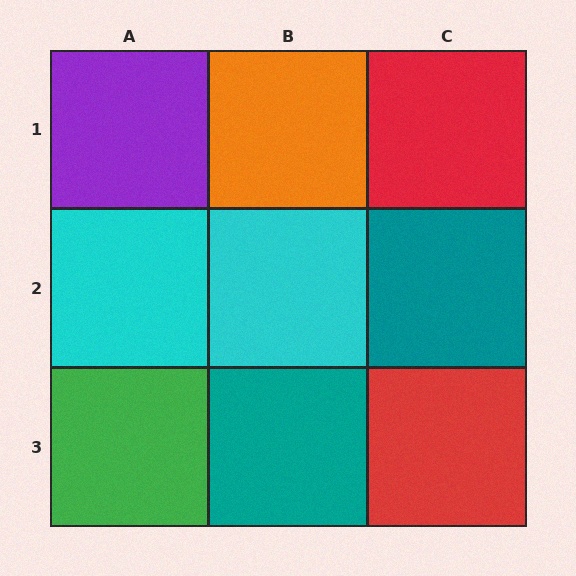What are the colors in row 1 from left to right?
Purple, orange, red.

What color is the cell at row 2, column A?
Cyan.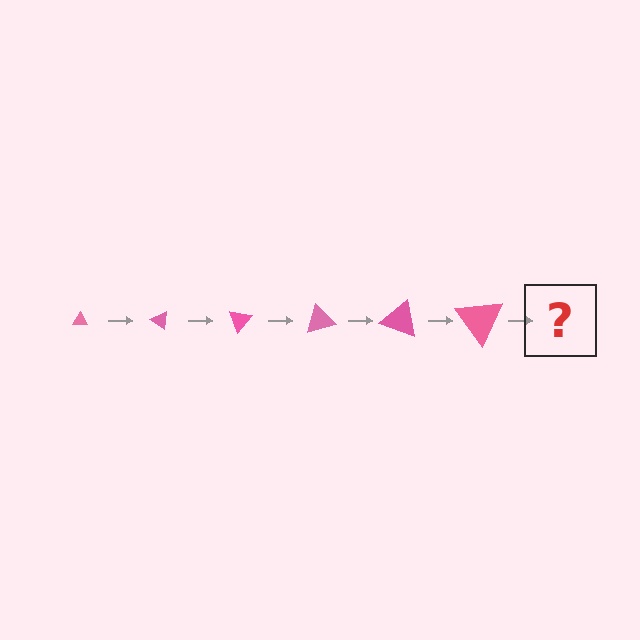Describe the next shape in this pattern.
It should be a triangle, larger than the previous one and rotated 210 degrees from the start.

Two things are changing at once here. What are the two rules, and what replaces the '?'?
The two rules are that the triangle grows larger each step and it rotates 35 degrees each step. The '?' should be a triangle, larger than the previous one and rotated 210 degrees from the start.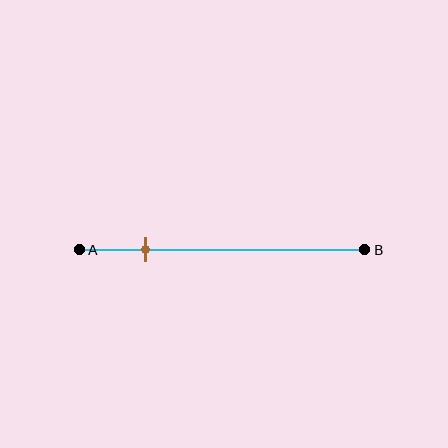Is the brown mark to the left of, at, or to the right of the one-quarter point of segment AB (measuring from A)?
The brown mark is approximately at the one-quarter point of segment AB.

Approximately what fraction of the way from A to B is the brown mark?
The brown mark is approximately 25% of the way from A to B.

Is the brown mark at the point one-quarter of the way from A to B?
Yes, the mark is approximately at the one-quarter point.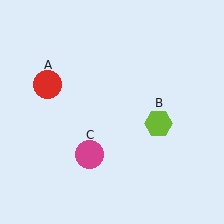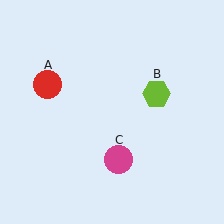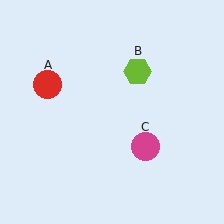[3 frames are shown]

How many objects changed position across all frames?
2 objects changed position: lime hexagon (object B), magenta circle (object C).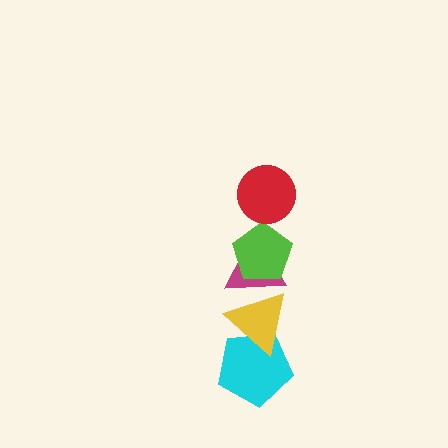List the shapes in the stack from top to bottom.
From top to bottom: the red circle, the lime pentagon, the magenta triangle, the yellow triangle, the cyan pentagon.